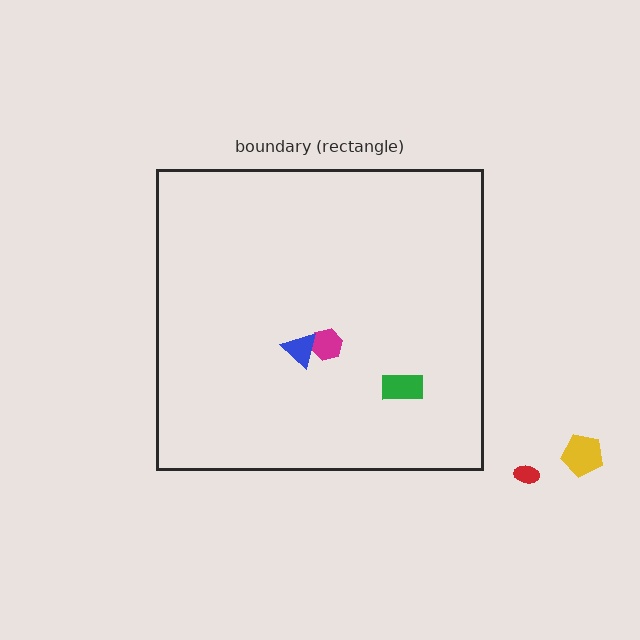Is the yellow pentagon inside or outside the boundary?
Outside.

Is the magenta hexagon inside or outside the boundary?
Inside.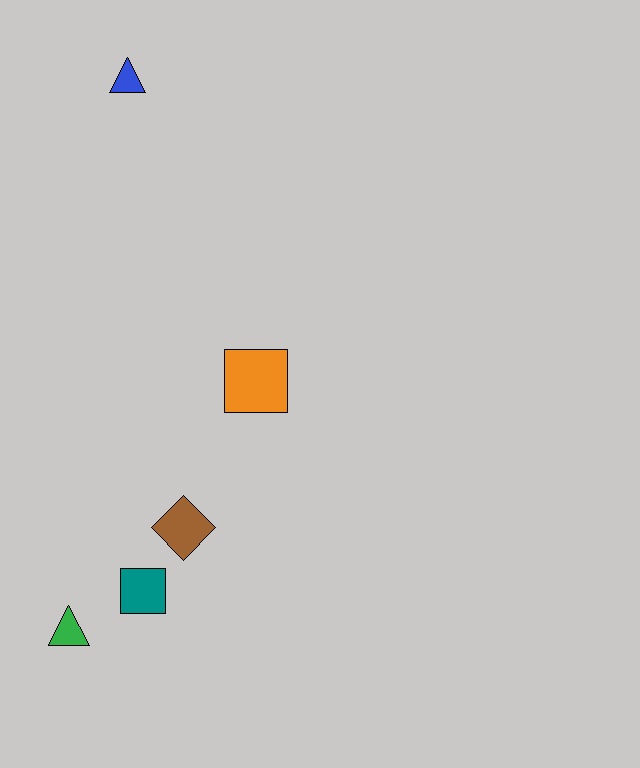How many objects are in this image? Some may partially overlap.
There are 5 objects.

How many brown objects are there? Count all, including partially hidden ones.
There is 1 brown object.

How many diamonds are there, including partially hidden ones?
There is 1 diamond.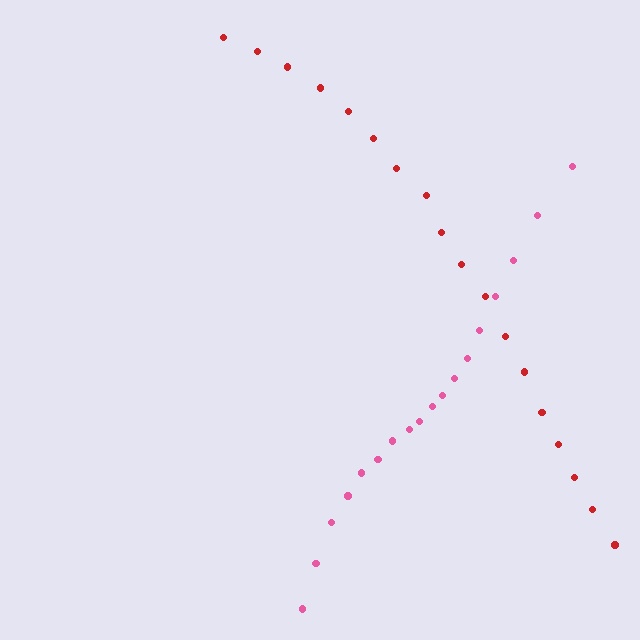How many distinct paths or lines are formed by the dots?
There are 2 distinct paths.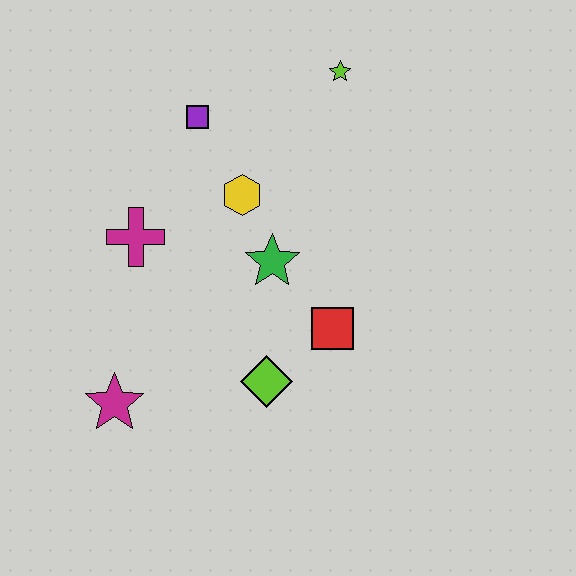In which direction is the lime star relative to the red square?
The lime star is above the red square.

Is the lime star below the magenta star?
No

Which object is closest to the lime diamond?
The red square is closest to the lime diamond.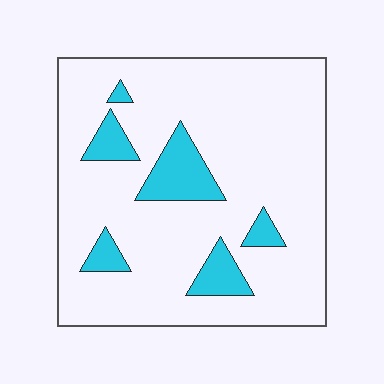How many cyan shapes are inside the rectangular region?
6.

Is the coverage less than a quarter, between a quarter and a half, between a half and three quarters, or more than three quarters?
Less than a quarter.